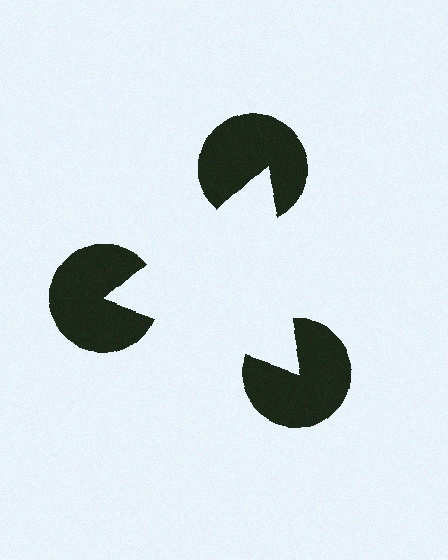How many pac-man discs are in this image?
There are 3 — one at each vertex of the illusory triangle.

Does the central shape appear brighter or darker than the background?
It typically appears slightly brighter than the background, even though no actual brightness change is drawn.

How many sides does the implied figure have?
3 sides.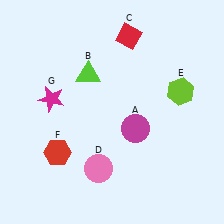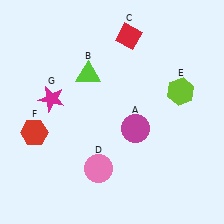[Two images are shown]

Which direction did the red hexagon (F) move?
The red hexagon (F) moved left.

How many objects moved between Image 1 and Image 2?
1 object moved between the two images.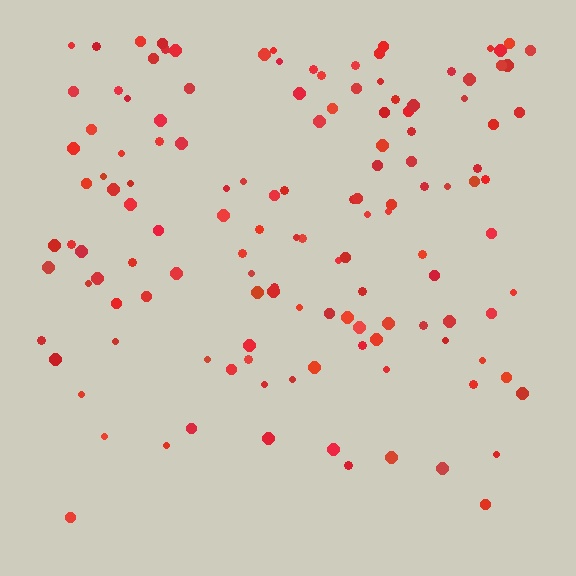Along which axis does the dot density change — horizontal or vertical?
Vertical.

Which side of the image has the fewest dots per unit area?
The bottom.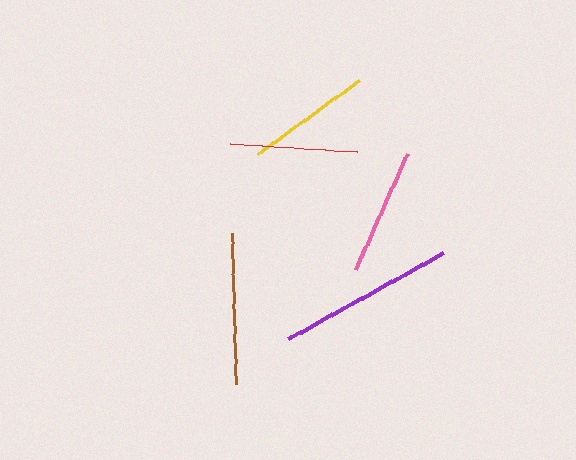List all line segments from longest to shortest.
From longest to shortest: purple, brown, pink, red, yellow.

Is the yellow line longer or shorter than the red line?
The red line is longer than the yellow line.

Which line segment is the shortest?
The yellow line is the shortest at approximately 125 pixels.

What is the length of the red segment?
The red segment is approximately 127 pixels long.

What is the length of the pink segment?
The pink segment is approximately 128 pixels long.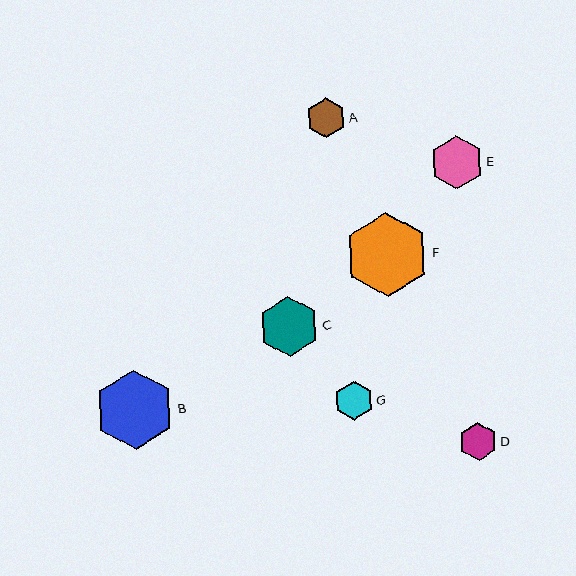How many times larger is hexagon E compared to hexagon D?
Hexagon E is approximately 1.4 times the size of hexagon D.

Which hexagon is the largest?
Hexagon F is the largest with a size of approximately 84 pixels.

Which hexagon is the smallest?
Hexagon D is the smallest with a size of approximately 38 pixels.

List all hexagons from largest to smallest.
From largest to smallest: F, B, C, E, A, G, D.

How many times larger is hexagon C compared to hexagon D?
Hexagon C is approximately 1.6 times the size of hexagon D.